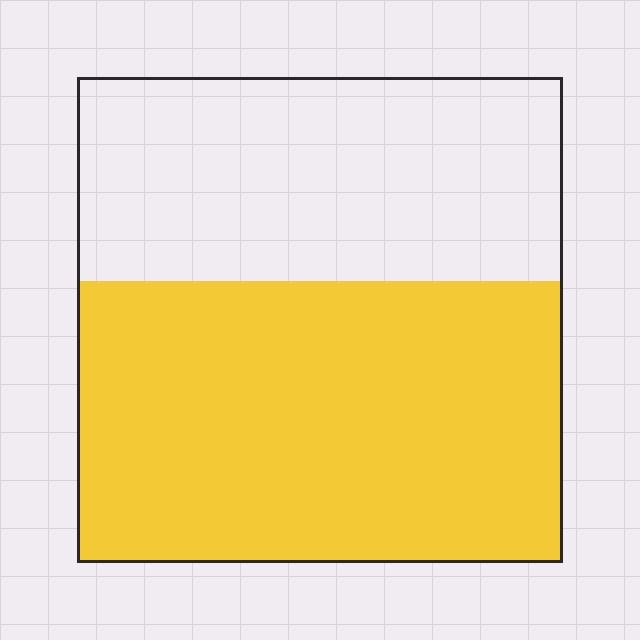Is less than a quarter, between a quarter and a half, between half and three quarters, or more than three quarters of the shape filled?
Between half and three quarters.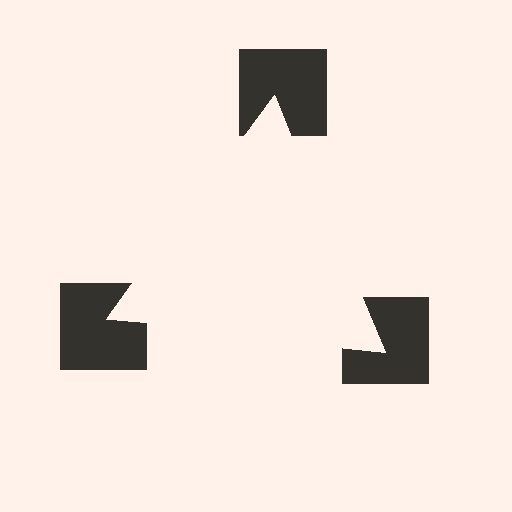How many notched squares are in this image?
There are 3 — one at each vertex of the illusory triangle.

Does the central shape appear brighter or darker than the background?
It typically appears slightly brighter than the background, even though no actual brightness change is drawn.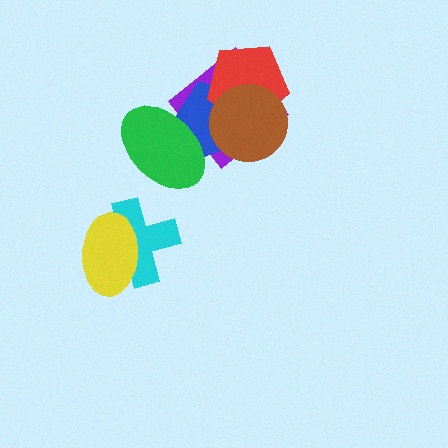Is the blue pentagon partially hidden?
Yes, it is partially covered by another shape.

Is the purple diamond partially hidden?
Yes, it is partially covered by another shape.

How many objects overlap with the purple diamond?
4 objects overlap with the purple diamond.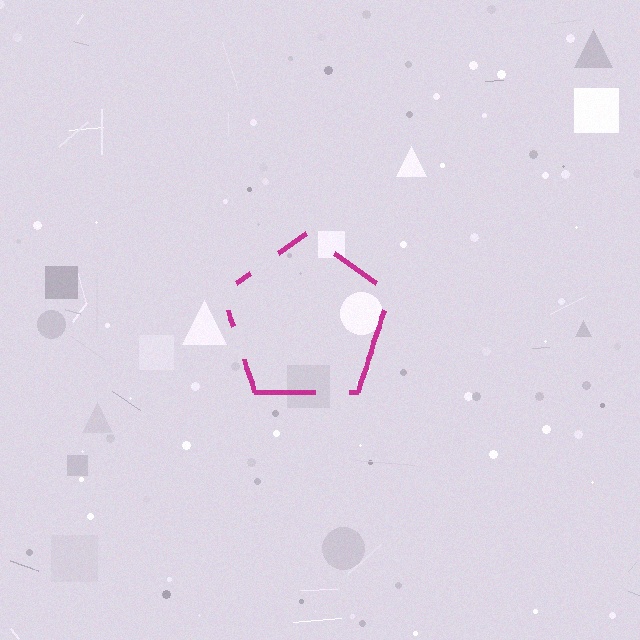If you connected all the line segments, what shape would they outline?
They would outline a pentagon.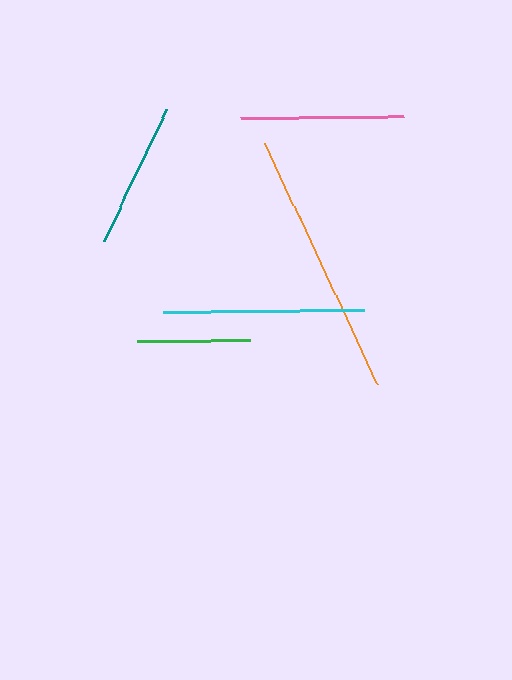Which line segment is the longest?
The orange line is the longest at approximately 266 pixels.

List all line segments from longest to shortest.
From longest to shortest: orange, cyan, pink, teal, green.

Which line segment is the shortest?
The green line is the shortest at approximately 113 pixels.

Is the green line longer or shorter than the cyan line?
The cyan line is longer than the green line.